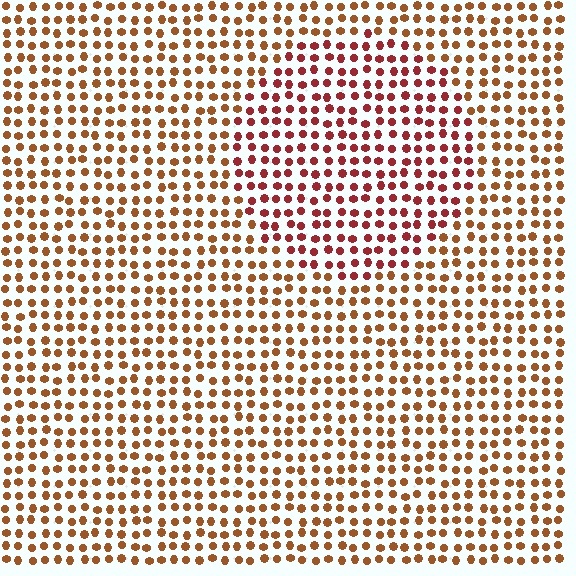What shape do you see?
I see a circle.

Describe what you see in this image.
The image is filled with small brown elements in a uniform arrangement. A circle-shaped region is visible where the elements are tinted to a slightly different hue, forming a subtle color boundary.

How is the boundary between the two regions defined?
The boundary is defined purely by a slight shift in hue (about 29 degrees). Spacing, size, and orientation are identical on both sides.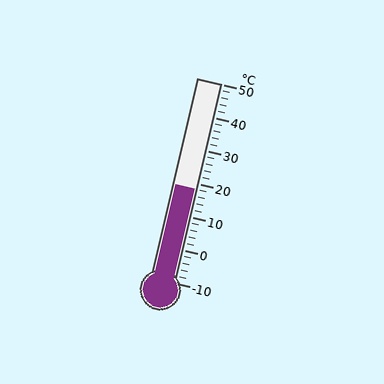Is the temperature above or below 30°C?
The temperature is below 30°C.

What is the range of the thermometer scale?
The thermometer scale ranges from -10°C to 50°C.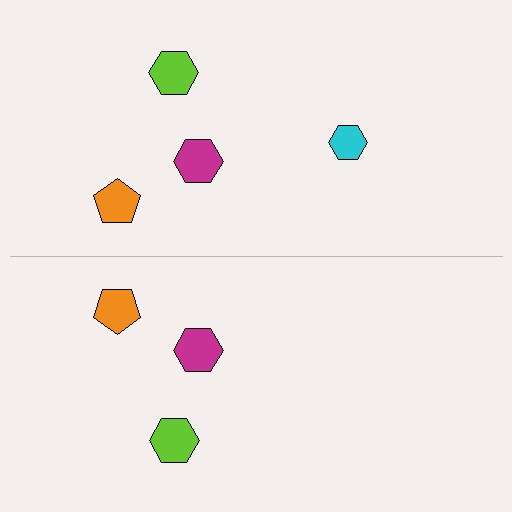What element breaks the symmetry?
A cyan hexagon is missing from the bottom side.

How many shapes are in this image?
There are 7 shapes in this image.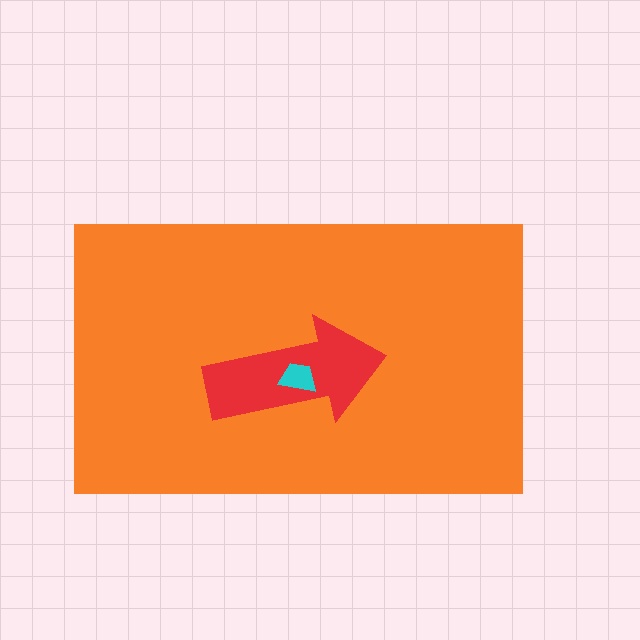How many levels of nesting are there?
3.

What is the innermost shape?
The cyan trapezoid.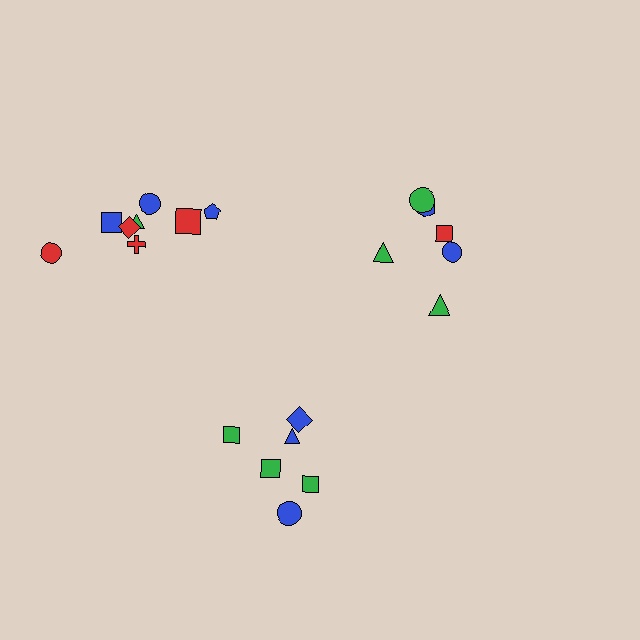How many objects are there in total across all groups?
There are 20 objects.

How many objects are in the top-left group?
There are 8 objects.